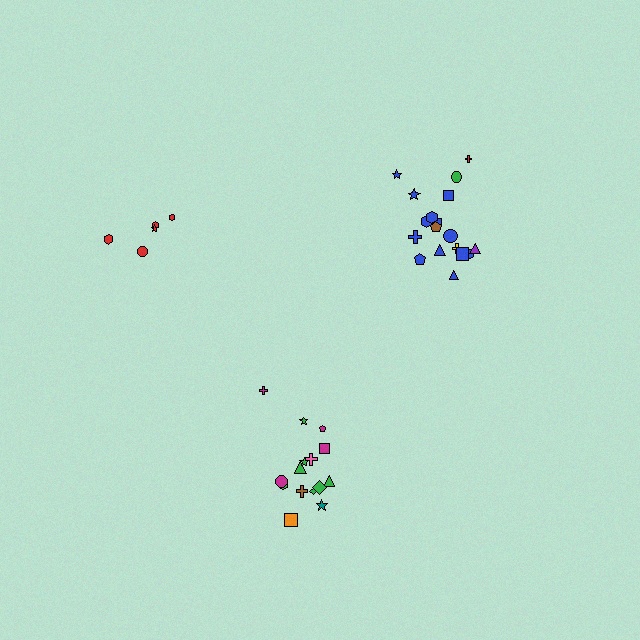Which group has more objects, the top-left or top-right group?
The top-right group.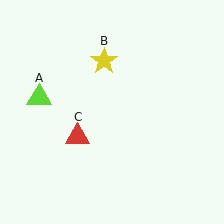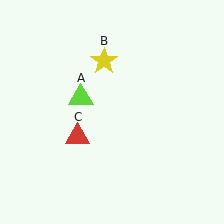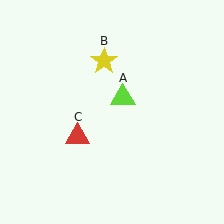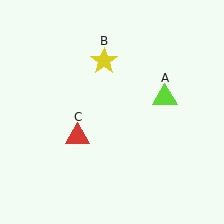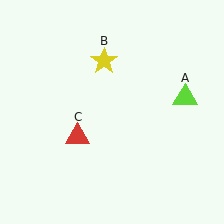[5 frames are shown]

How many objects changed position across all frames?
1 object changed position: lime triangle (object A).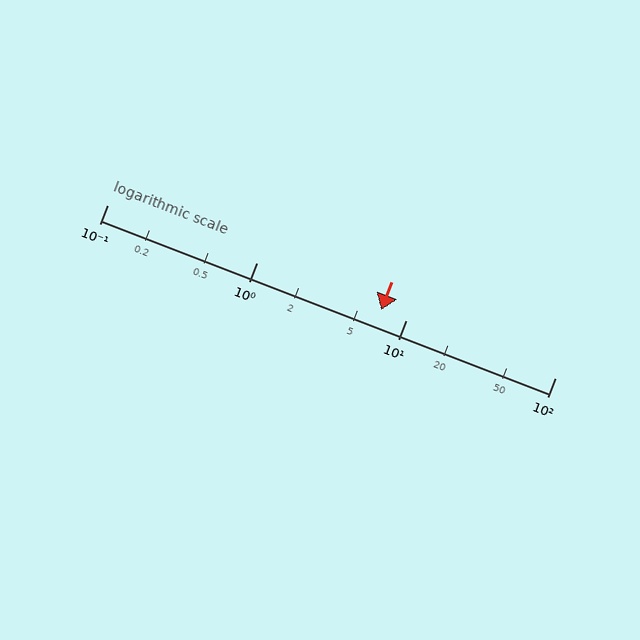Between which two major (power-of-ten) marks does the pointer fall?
The pointer is between 1 and 10.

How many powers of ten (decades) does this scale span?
The scale spans 3 decades, from 0.1 to 100.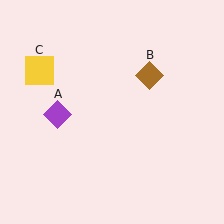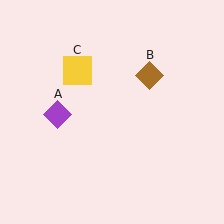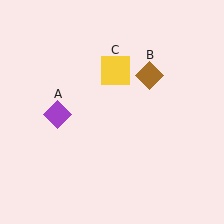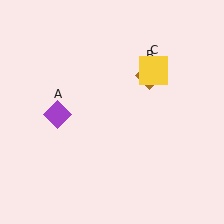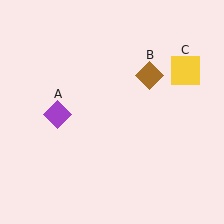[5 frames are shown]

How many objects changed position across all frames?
1 object changed position: yellow square (object C).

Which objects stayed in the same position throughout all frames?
Purple diamond (object A) and brown diamond (object B) remained stationary.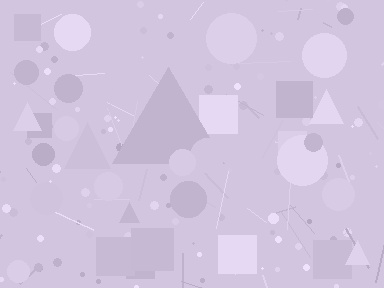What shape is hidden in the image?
A triangle is hidden in the image.